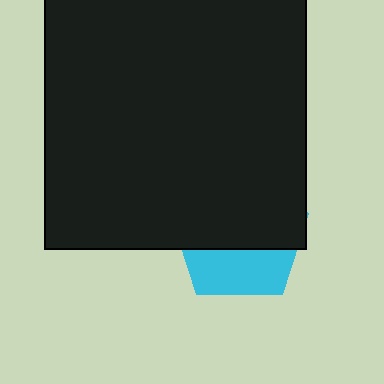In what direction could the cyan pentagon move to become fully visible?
The cyan pentagon could move down. That would shift it out from behind the black rectangle entirely.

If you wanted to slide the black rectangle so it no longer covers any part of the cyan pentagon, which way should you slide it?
Slide it up — that is the most direct way to separate the two shapes.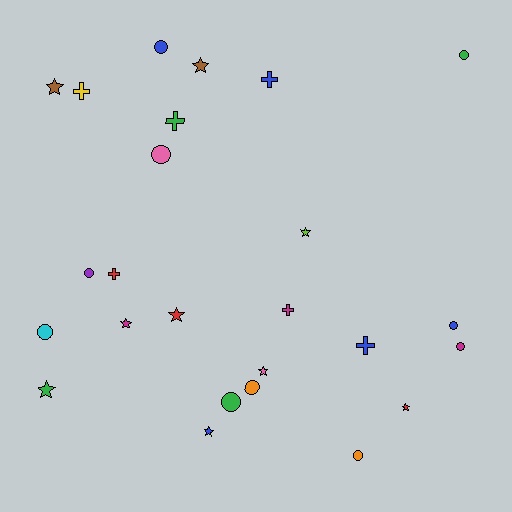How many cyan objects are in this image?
There is 1 cyan object.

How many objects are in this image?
There are 25 objects.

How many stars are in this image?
There are 9 stars.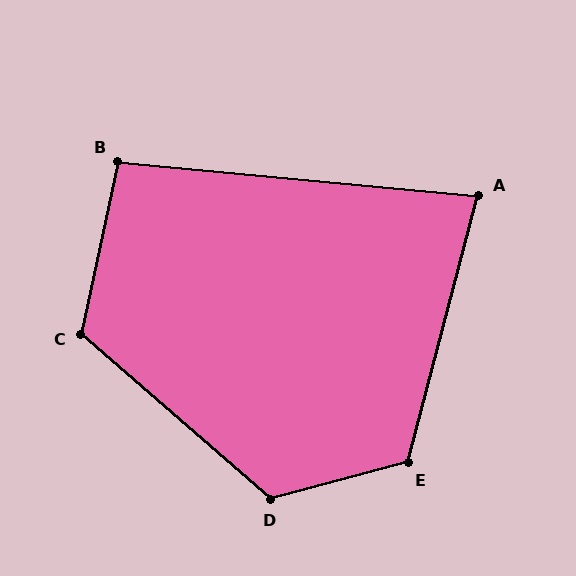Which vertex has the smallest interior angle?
A, at approximately 81 degrees.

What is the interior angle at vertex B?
Approximately 97 degrees (obtuse).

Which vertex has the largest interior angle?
D, at approximately 124 degrees.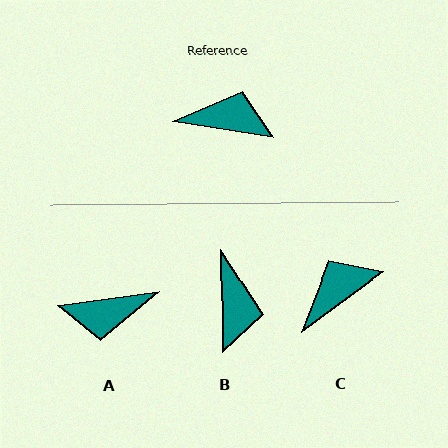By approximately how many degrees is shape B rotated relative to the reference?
Approximately 81 degrees clockwise.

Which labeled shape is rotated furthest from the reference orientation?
A, about 164 degrees away.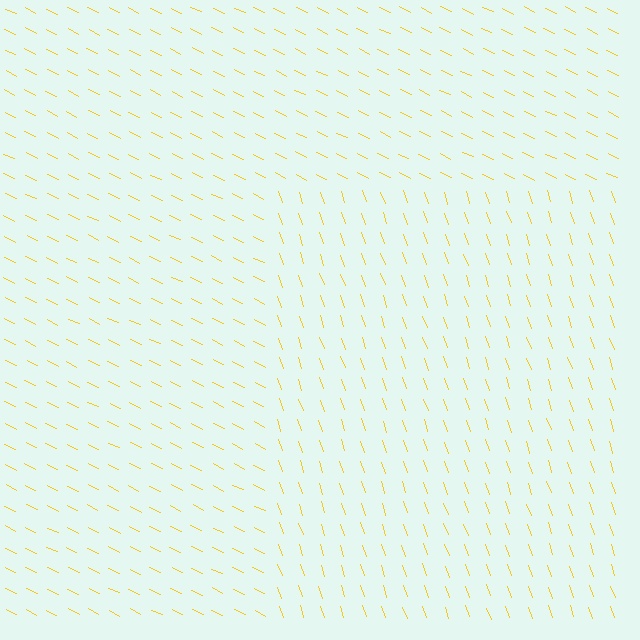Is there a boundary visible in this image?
Yes, there is a texture boundary formed by a change in line orientation.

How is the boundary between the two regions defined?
The boundary is defined purely by a change in line orientation (approximately 45 degrees difference). All lines are the same color and thickness.